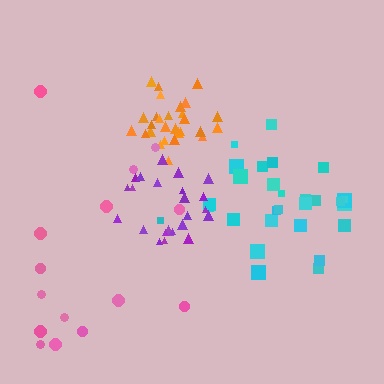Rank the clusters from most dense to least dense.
orange, purple, cyan, pink.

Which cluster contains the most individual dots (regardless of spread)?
Cyan (30).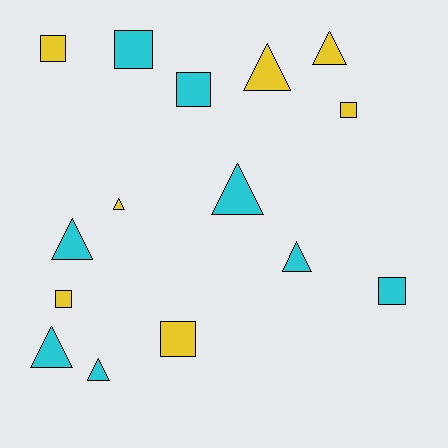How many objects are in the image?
There are 15 objects.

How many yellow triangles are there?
There are 3 yellow triangles.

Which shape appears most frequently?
Triangle, with 8 objects.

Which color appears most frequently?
Cyan, with 8 objects.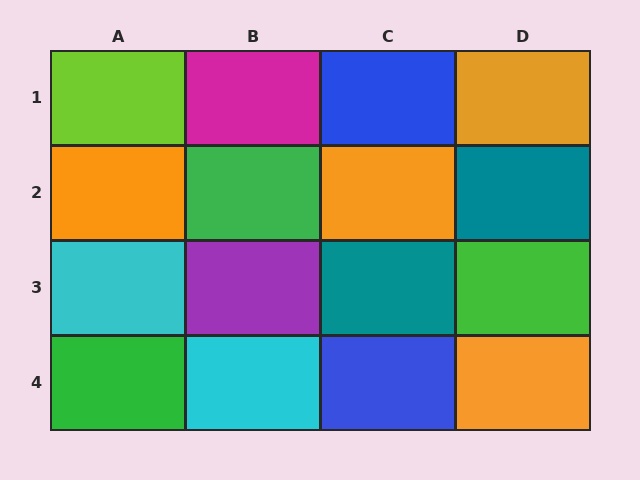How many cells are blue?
2 cells are blue.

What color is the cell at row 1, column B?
Magenta.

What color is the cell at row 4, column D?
Orange.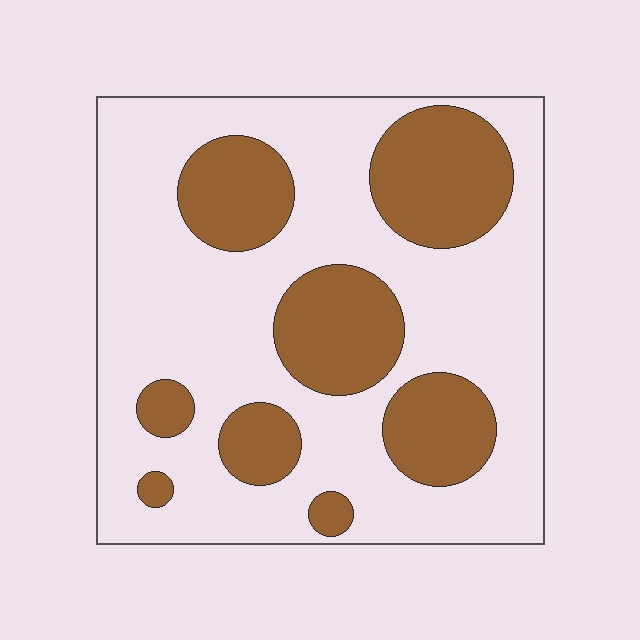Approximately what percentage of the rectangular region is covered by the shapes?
Approximately 30%.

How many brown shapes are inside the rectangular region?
8.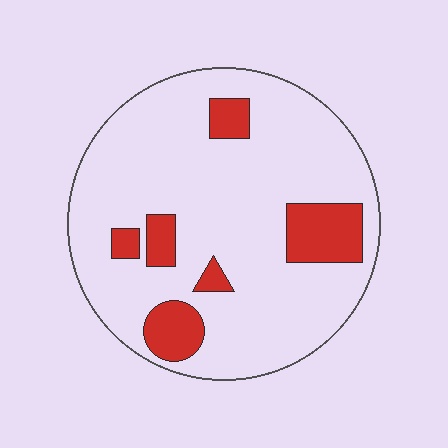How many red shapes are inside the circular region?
6.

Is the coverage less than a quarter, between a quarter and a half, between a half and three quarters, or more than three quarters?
Less than a quarter.